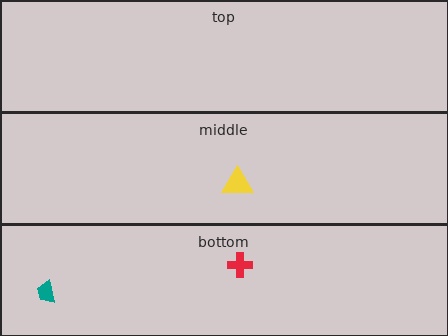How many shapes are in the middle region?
1.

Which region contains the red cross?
The bottom region.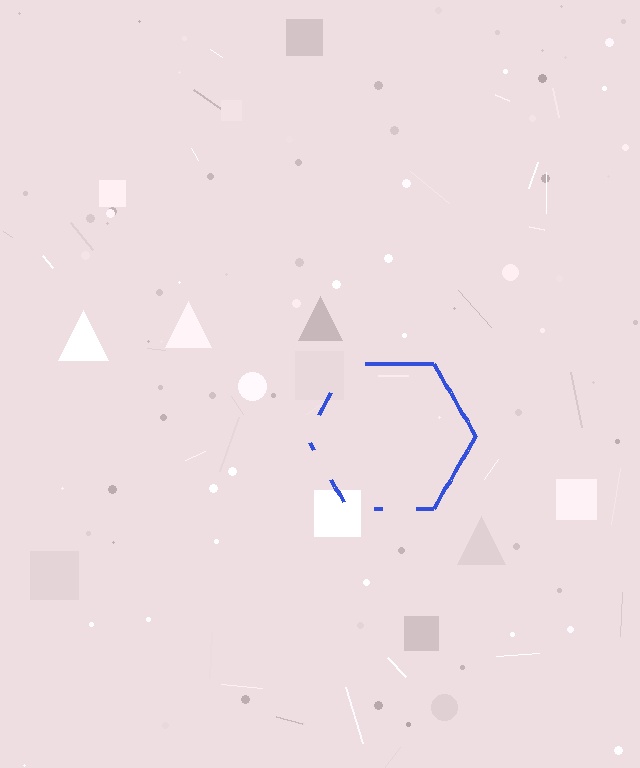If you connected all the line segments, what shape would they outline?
They would outline a hexagon.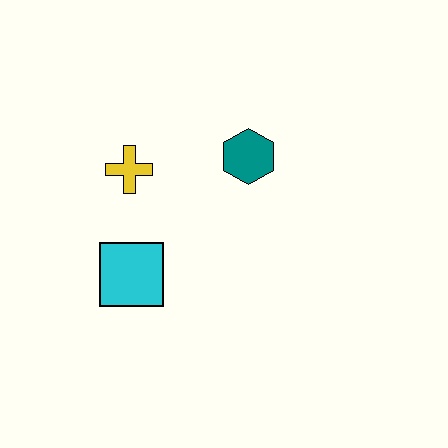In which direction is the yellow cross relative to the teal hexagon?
The yellow cross is to the left of the teal hexagon.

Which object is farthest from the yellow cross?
The teal hexagon is farthest from the yellow cross.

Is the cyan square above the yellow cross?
No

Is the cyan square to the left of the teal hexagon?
Yes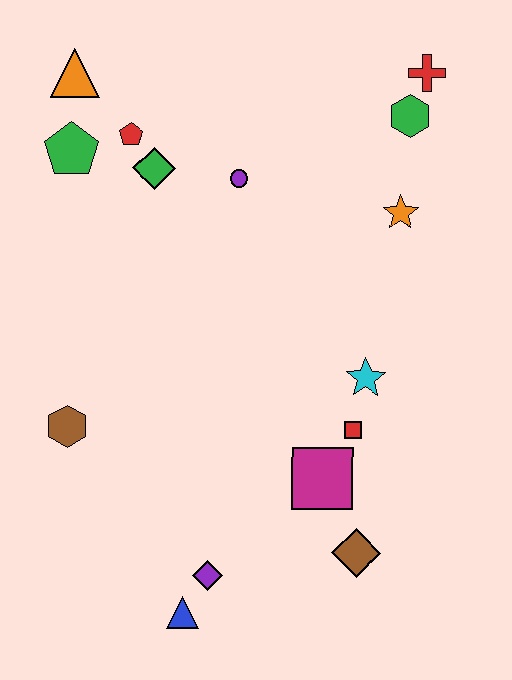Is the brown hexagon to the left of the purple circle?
Yes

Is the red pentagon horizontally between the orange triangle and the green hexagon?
Yes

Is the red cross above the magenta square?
Yes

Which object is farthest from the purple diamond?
The red cross is farthest from the purple diamond.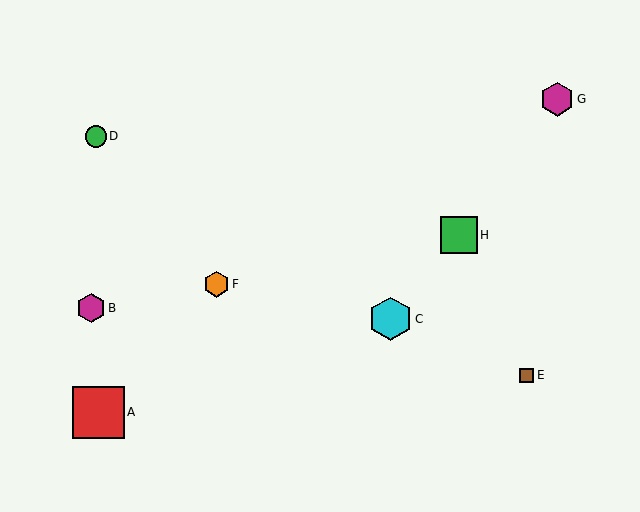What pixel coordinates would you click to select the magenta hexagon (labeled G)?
Click at (557, 99) to select the magenta hexagon G.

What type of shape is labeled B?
Shape B is a magenta hexagon.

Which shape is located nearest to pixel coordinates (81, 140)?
The green circle (labeled D) at (96, 136) is nearest to that location.